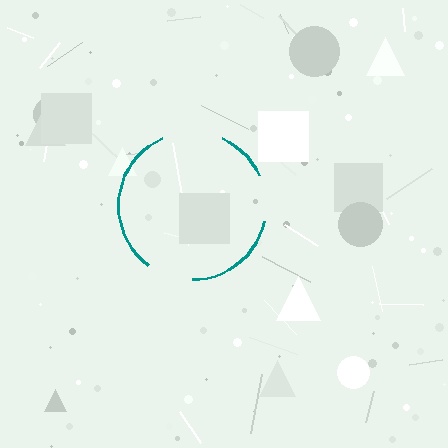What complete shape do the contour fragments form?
The contour fragments form a circle.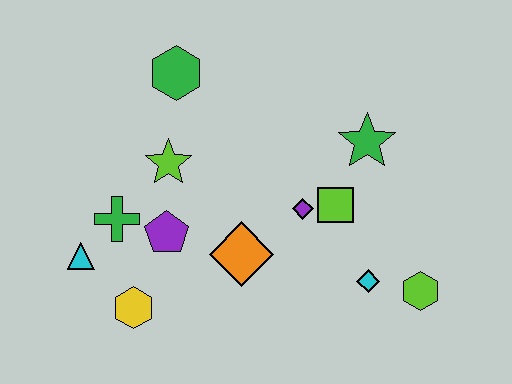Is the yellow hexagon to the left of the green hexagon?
Yes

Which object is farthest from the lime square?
The cyan triangle is farthest from the lime square.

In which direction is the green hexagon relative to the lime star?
The green hexagon is above the lime star.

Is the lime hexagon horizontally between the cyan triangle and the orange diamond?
No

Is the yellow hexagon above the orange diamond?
No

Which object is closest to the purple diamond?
The lime square is closest to the purple diamond.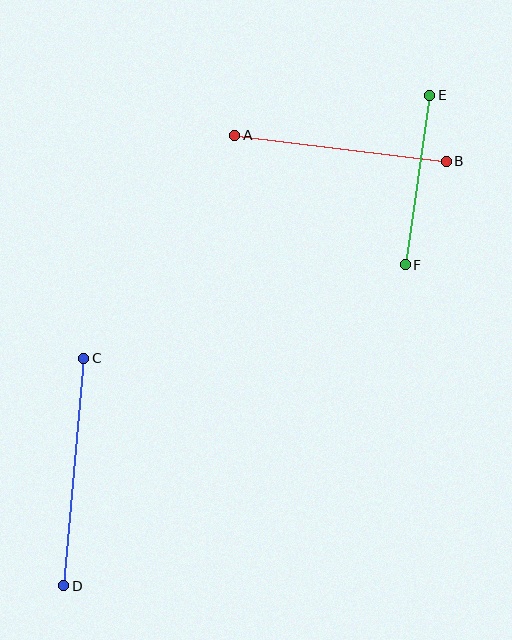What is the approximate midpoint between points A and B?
The midpoint is at approximately (341, 148) pixels.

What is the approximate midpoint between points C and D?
The midpoint is at approximately (74, 472) pixels.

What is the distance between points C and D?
The distance is approximately 228 pixels.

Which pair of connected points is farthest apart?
Points C and D are farthest apart.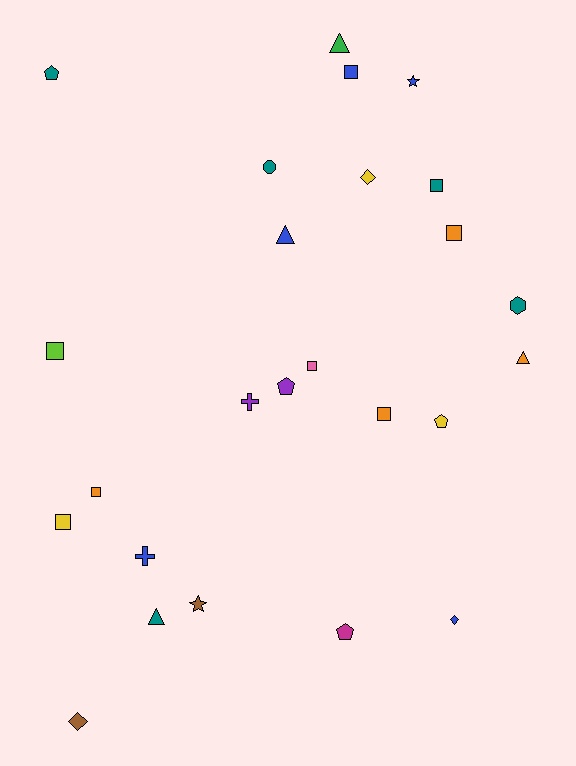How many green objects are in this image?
There is 1 green object.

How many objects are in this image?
There are 25 objects.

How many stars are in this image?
There are 2 stars.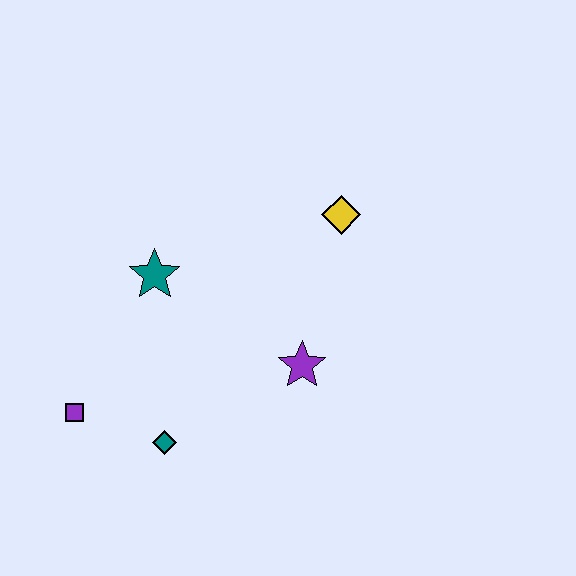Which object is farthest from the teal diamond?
The yellow diamond is farthest from the teal diamond.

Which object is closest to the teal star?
The purple square is closest to the teal star.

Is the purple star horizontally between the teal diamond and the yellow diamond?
Yes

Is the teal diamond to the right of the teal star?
Yes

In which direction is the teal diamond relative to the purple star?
The teal diamond is to the left of the purple star.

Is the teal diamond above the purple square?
No